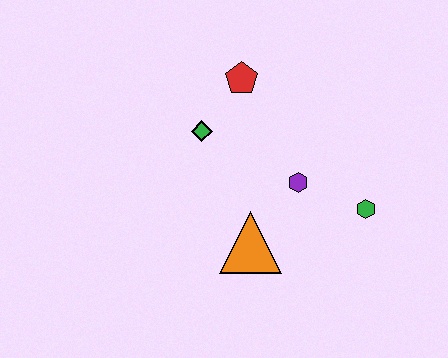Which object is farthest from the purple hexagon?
The red pentagon is farthest from the purple hexagon.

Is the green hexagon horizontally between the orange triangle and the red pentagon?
No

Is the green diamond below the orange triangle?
No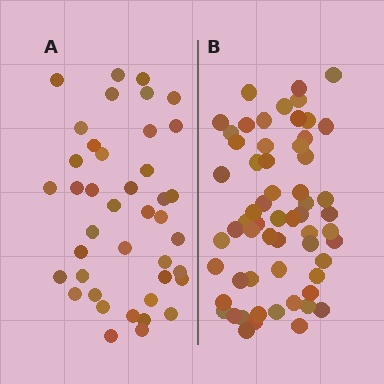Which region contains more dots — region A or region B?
Region B (the right region) has more dots.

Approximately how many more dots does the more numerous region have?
Region B has approximately 20 more dots than region A.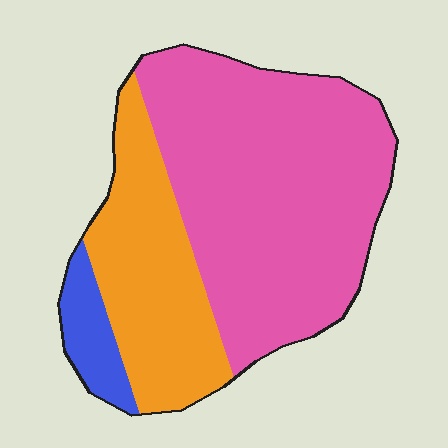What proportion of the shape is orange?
Orange covers 29% of the shape.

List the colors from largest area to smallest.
From largest to smallest: pink, orange, blue.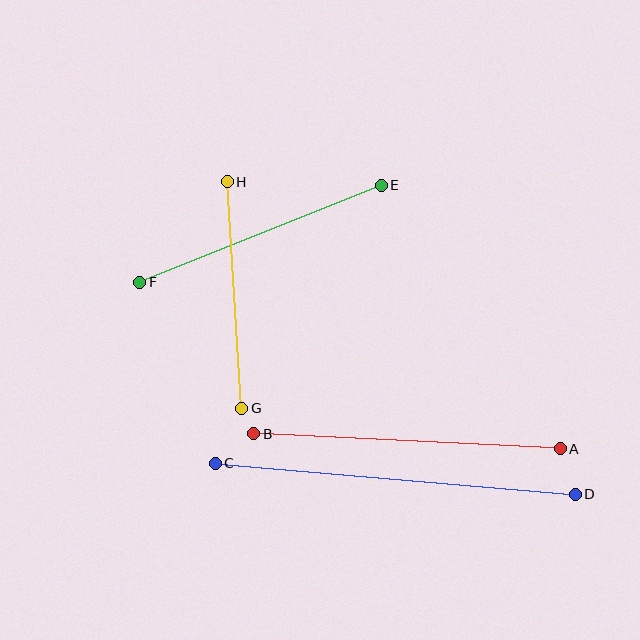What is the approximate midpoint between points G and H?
The midpoint is at approximately (235, 295) pixels.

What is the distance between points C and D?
The distance is approximately 361 pixels.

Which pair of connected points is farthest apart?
Points C and D are farthest apart.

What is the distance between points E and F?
The distance is approximately 260 pixels.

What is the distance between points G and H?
The distance is approximately 227 pixels.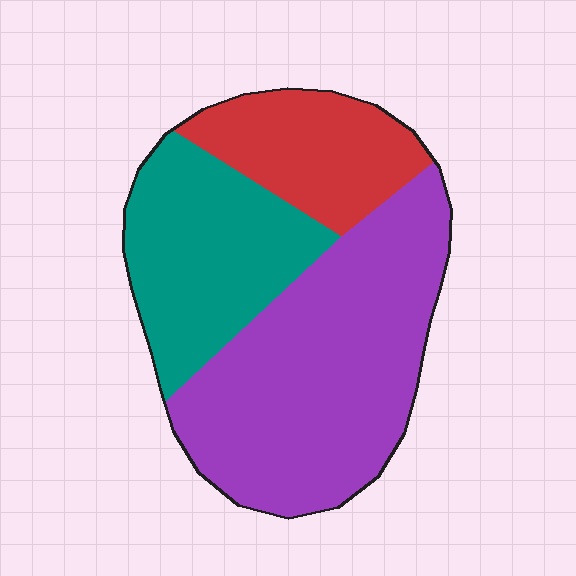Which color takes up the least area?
Red, at roughly 20%.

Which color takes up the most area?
Purple, at roughly 50%.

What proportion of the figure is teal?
Teal takes up about one quarter (1/4) of the figure.